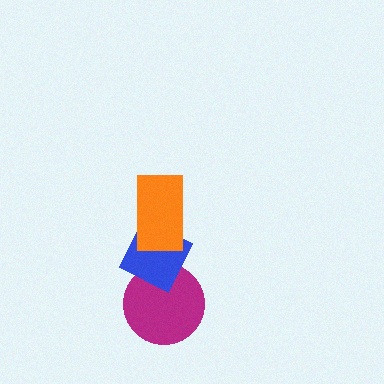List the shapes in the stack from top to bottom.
From top to bottom: the orange rectangle, the blue diamond, the magenta circle.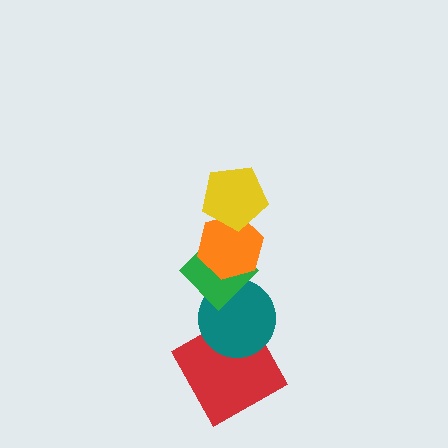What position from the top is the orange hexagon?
The orange hexagon is 2nd from the top.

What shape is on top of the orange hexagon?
The yellow pentagon is on top of the orange hexagon.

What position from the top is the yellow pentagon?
The yellow pentagon is 1st from the top.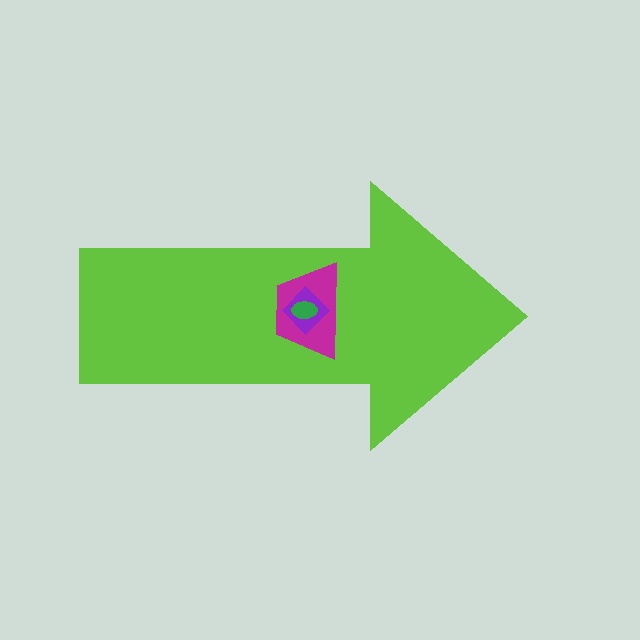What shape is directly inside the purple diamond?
The green ellipse.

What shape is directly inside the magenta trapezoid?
The purple diamond.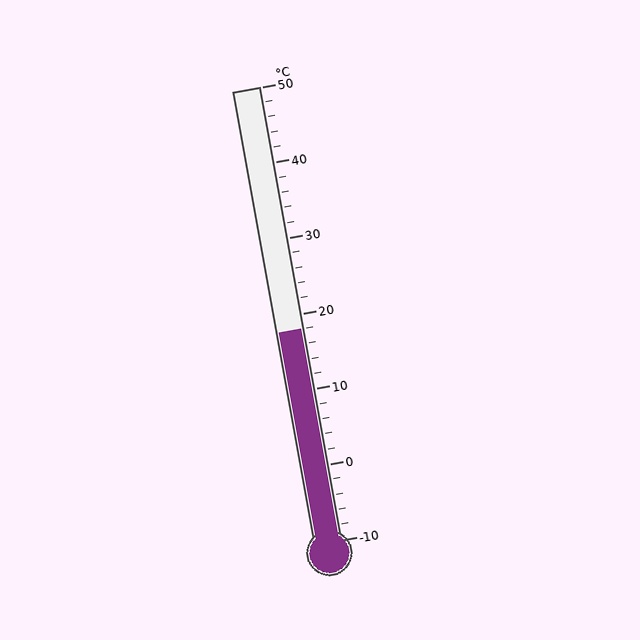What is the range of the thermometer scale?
The thermometer scale ranges from -10°C to 50°C.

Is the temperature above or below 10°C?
The temperature is above 10°C.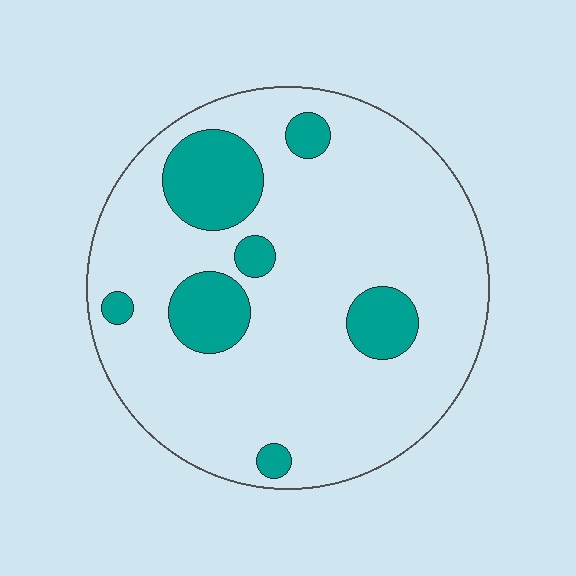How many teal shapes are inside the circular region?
7.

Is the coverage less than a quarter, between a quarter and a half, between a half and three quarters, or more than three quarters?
Less than a quarter.